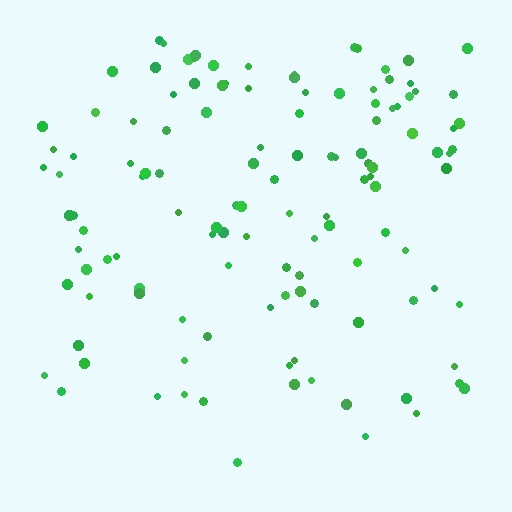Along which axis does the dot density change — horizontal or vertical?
Vertical.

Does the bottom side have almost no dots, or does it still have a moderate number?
Still a moderate number, just noticeably fewer than the top.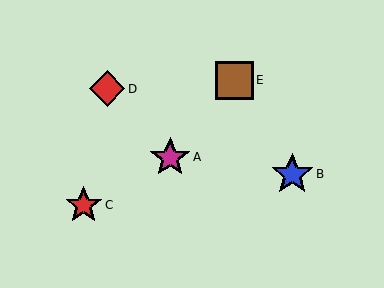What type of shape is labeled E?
Shape E is a brown square.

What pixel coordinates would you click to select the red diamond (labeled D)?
Click at (107, 89) to select the red diamond D.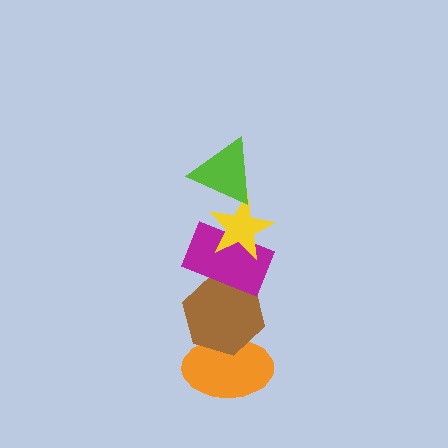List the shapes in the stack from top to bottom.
From top to bottom: the lime triangle, the yellow star, the magenta rectangle, the brown hexagon, the orange ellipse.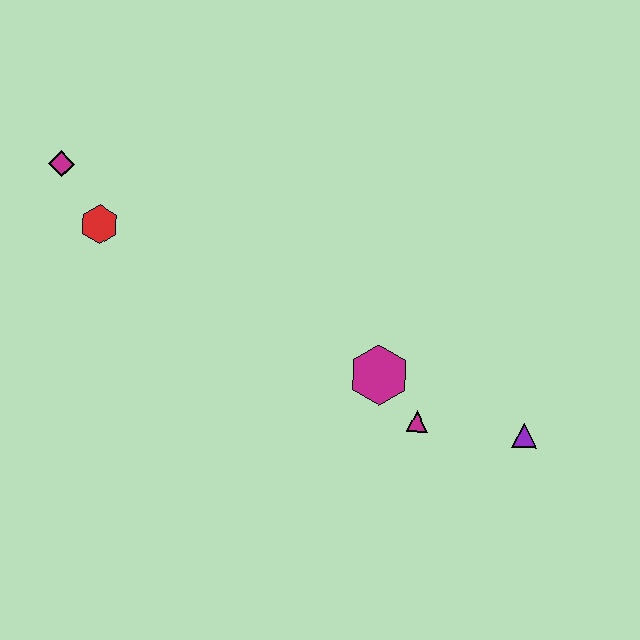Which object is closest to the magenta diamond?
The red hexagon is closest to the magenta diamond.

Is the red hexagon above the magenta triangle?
Yes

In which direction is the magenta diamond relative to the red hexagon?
The magenta diamond is above the red hexagon.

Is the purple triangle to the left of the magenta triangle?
No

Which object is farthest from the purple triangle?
The magenta diamond is farthest from the purple triangle.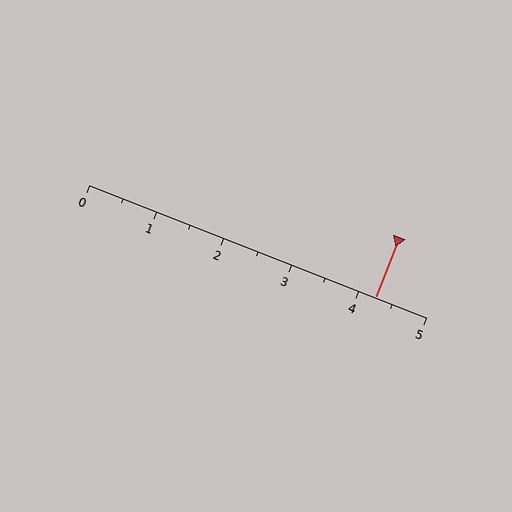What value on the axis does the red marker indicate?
The marker indicates approximately 4.2.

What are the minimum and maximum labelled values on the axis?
The axis runs from 0 to 5.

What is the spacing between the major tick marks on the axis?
The major ticks are spaced 1 apart.